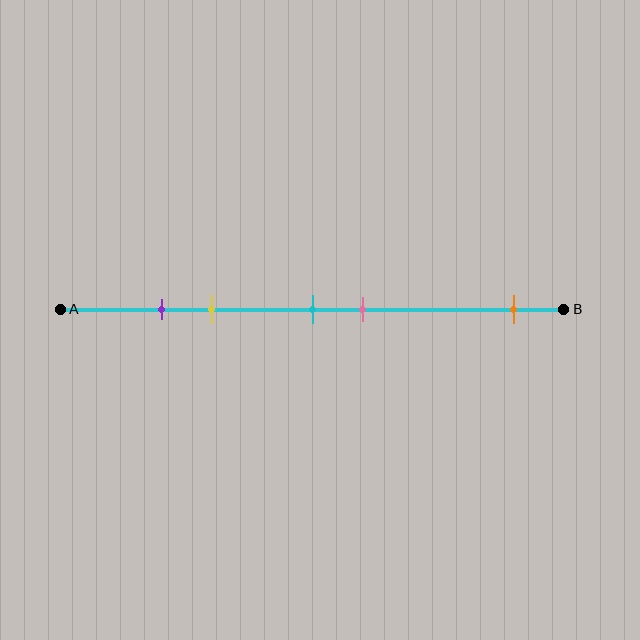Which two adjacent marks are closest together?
The purple and yellow marks are the closest adjacent pair.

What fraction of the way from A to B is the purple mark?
The purple mark is approximately 20% (0.2) of the way from A to B.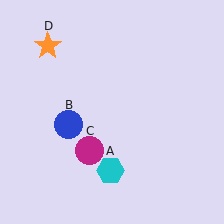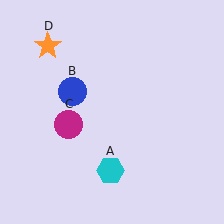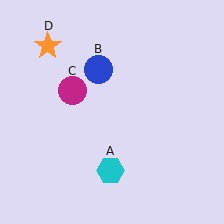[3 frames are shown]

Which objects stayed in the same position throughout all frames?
Cyan hexagon (object A) and orange star (object D) remained stationary.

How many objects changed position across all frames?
2 objects changed position: blue circle (object B), magenta circle (object C).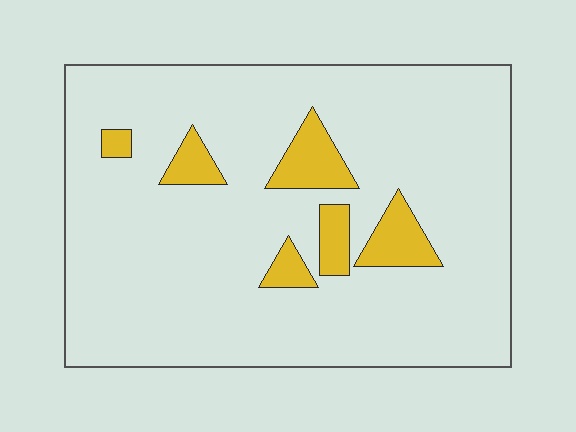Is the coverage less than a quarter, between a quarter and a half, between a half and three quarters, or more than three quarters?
Less than a quarter.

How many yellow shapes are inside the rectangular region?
6.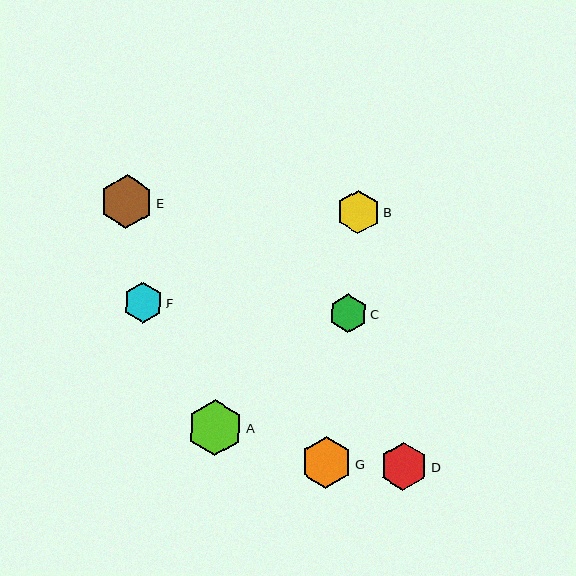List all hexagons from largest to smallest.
From largest to smallest: A, E, G, D, B, F, C.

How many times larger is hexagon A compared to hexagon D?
Hexagon A is approximately 1.1 times the size of hexagon D.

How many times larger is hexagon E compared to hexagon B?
Hexagon E is approximately 1.2 times the size of hexagon B.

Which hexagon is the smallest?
Hexagon C is the smallest with a size of approximately 39 pixels.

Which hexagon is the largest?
Hexagon A is the largest with a size of approximately 55 pixels.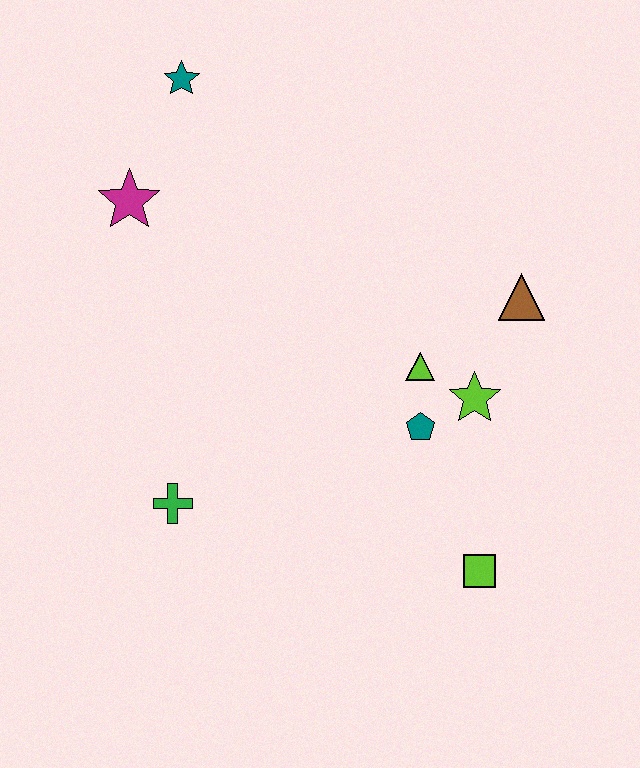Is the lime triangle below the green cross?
No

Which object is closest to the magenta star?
The teal star is closest to the magenta star.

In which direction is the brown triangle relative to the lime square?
The brown triangle is above the lime square.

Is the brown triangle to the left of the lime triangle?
No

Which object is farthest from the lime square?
The teal star is farthest from the lime square.